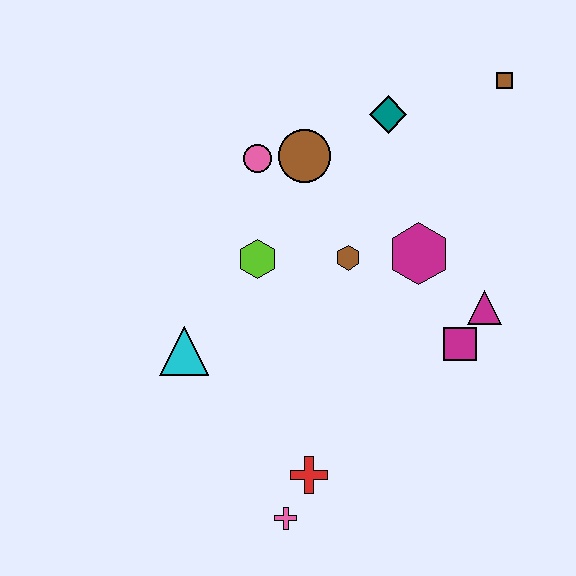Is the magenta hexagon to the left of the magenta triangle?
Yes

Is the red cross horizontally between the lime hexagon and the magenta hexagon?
Yes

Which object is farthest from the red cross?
The brown square is farthest from the red cross.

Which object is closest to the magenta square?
The magenta triangle is closest to the magenta square.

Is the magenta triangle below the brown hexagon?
Yes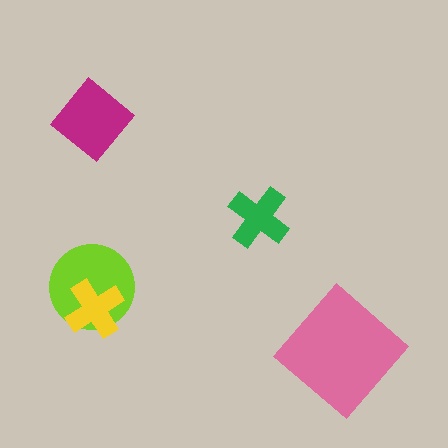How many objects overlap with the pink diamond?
0 objects overlap with the pink diamond.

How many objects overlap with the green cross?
0 objects overlap with the green cross.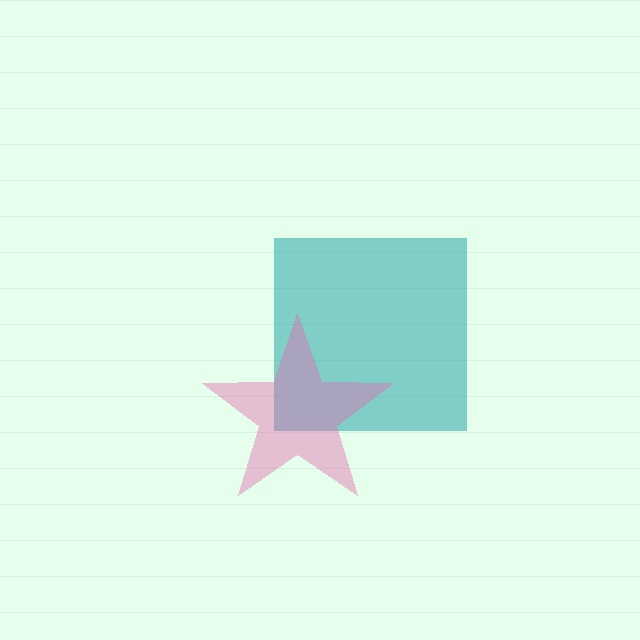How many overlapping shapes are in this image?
There are 2 overlapping shapes in the image.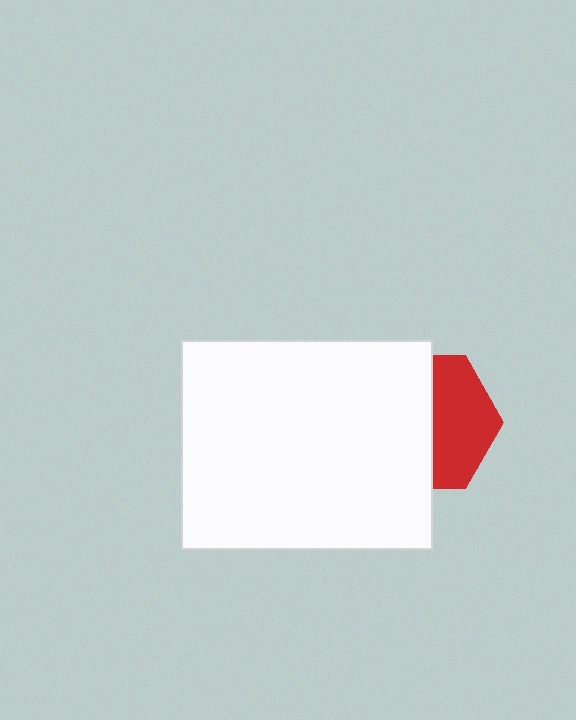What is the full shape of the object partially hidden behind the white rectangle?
The partially hidden object is a red hexagon.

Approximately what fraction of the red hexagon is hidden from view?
Roughly 56% of the red hexagon is hidden behind the white rectangle.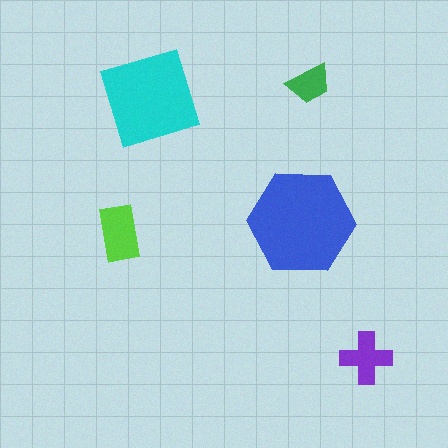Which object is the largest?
The blue hexagon.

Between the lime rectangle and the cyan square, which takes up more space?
The cyan square.